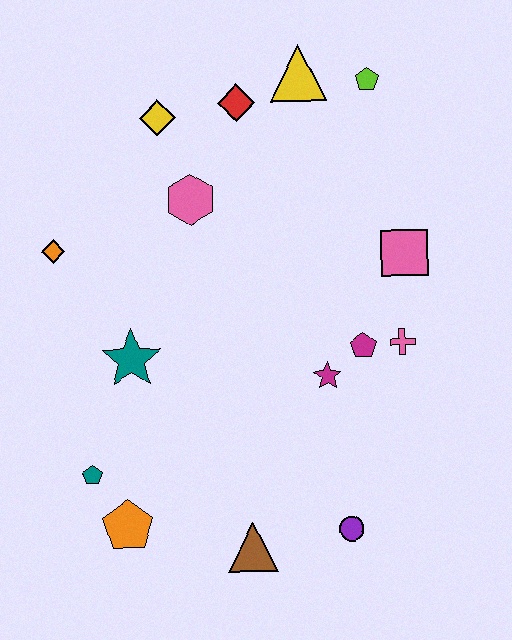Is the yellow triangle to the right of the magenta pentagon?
No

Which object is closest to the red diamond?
The yellow triangle is closest to the red diamond.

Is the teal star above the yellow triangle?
No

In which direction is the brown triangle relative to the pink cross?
The brown triangle is below the pink cross.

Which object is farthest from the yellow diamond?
The purple circle is farthest from the yellow diamond.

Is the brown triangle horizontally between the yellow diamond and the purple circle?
Yes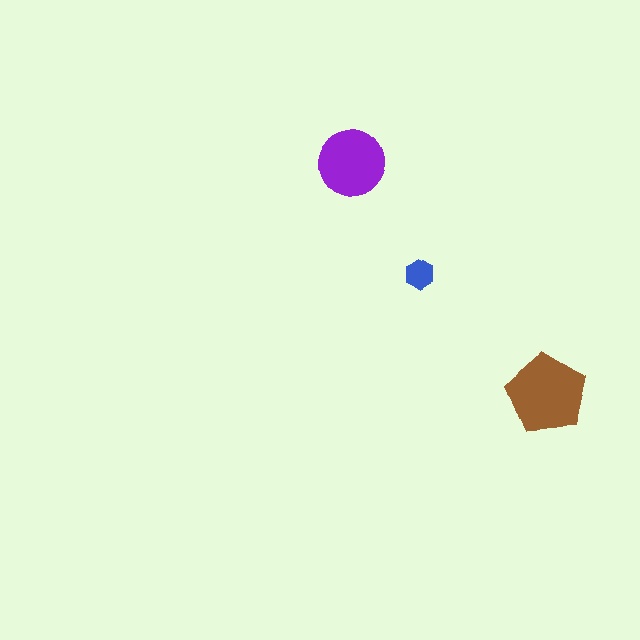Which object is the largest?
The brown pentagon.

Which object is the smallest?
The blue hexagon.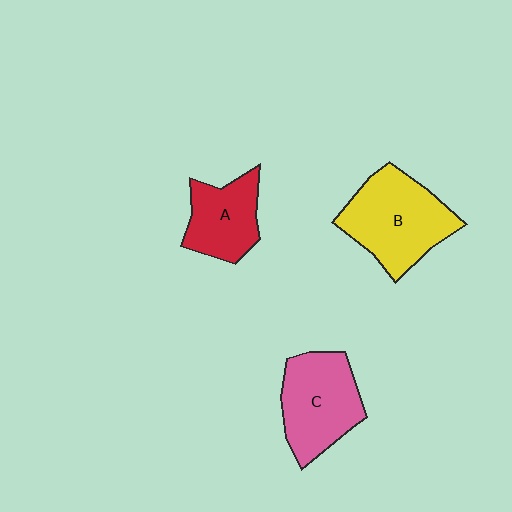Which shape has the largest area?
Shape B (yellow).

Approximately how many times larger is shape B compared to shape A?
Approximately 1.5 times.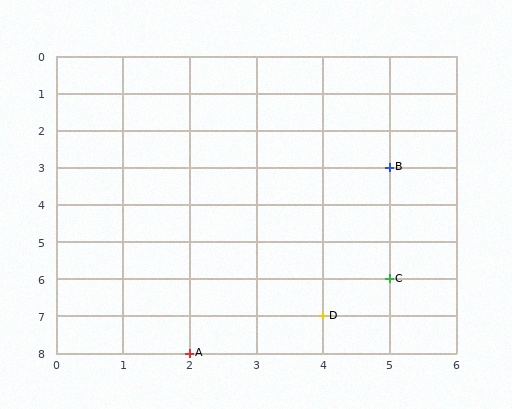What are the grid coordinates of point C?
Point C is at grid coordinates (5, 6).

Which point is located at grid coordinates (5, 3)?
Point B is at (5, 3).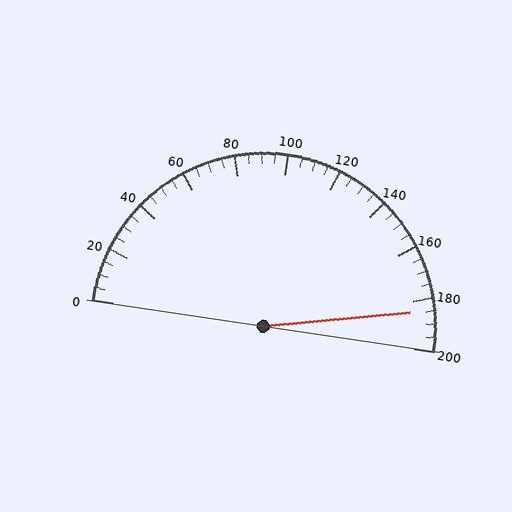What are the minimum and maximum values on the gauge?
The gauge ranges from 0 to 200.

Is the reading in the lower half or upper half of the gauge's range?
The reading is in the upper half of the range (0 to 200).